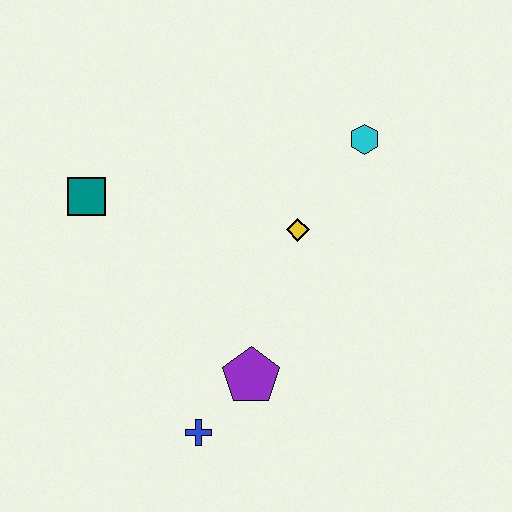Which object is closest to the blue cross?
The purple pentagon is closest to the blue cross.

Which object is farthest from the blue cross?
The cyan hexagon is farthest from the blue cross.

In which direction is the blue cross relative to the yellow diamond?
The blue cross is below the yellow diamond.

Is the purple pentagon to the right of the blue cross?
Yes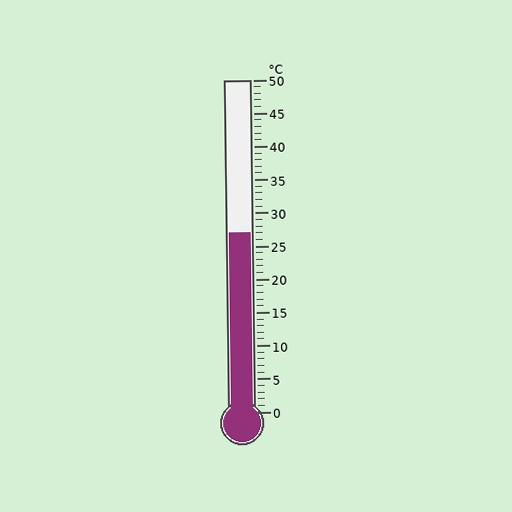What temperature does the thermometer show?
The thermometer shows approximately 27°C.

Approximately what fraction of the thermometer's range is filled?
The thermometer is filled to approximately 55% of its range.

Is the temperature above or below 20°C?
The temperature is above 20°C.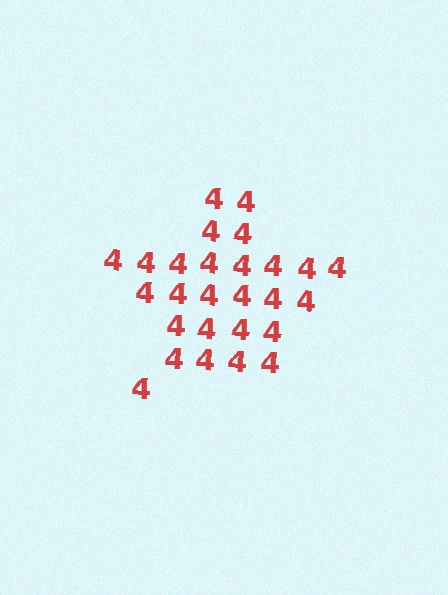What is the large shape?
The large shape is a star.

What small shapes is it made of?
It is made of small digit 4's.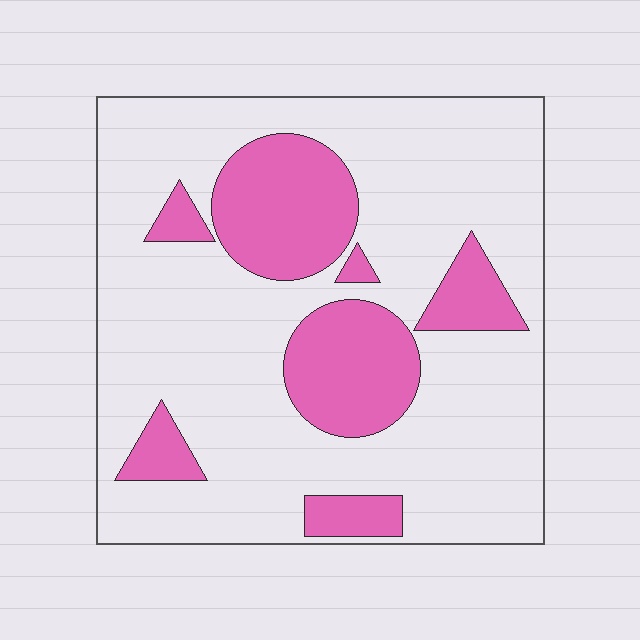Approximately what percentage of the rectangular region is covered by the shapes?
Approximately 25%.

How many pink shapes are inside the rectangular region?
7.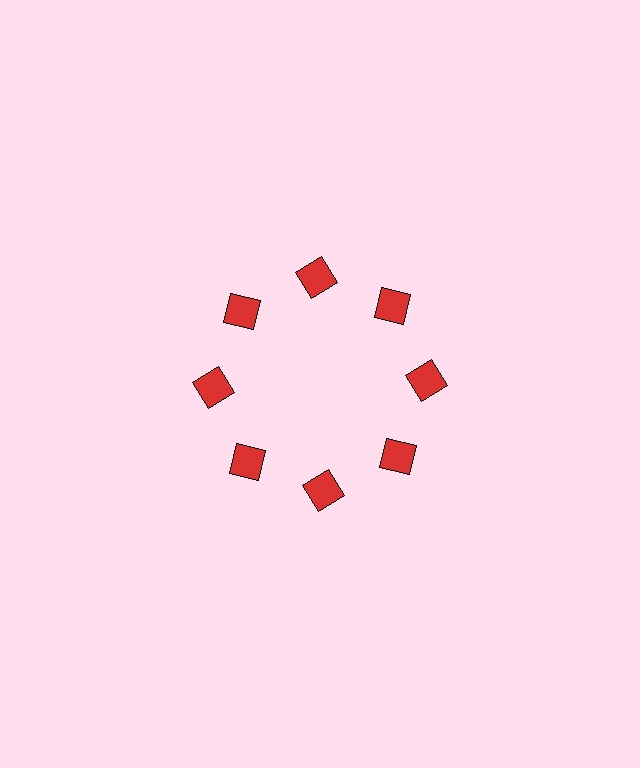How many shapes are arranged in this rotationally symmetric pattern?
There are 8 shapes, arranged in 8 groups of 1.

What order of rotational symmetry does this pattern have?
This pattern has 8-fold rotational symmetry.